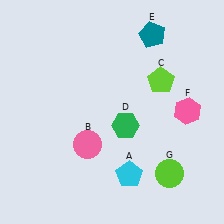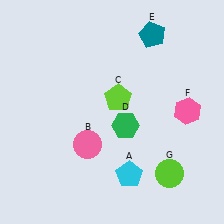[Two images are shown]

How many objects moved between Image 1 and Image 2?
1 object moved between the two images.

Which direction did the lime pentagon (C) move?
The lime pentagon (C) moved left.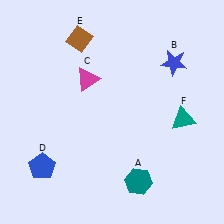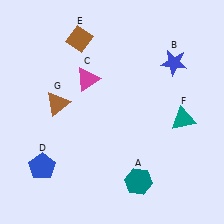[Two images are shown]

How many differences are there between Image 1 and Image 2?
There is 1 difference between the two images.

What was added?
A brown triangle (G) was added in Image 2.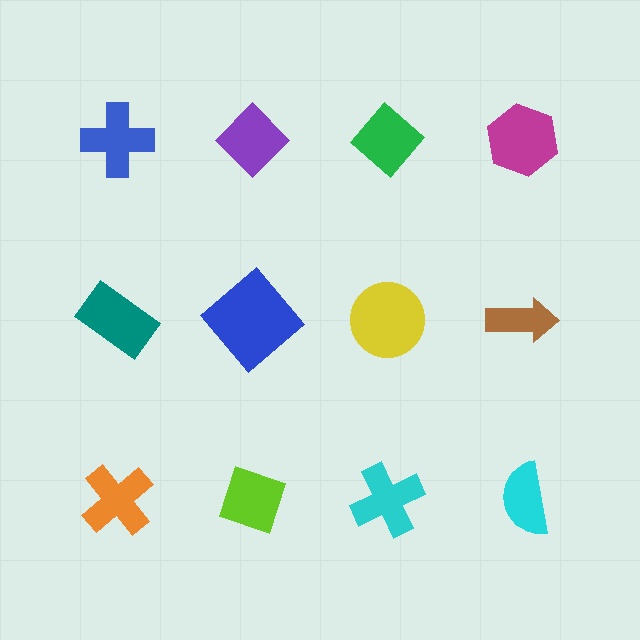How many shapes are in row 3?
4 shapes.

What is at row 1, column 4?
A magenta hexagon.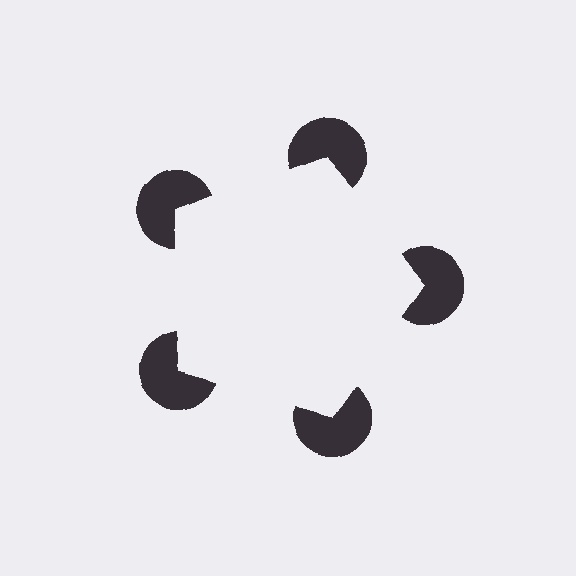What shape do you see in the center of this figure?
An illusory pentagon — its edges are inferred from the aligned wedge cuts in the pac-man discs, not physically drawn.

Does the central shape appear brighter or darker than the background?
It typically appears slightly brighter than the background, even though no actual brightness change is drawn.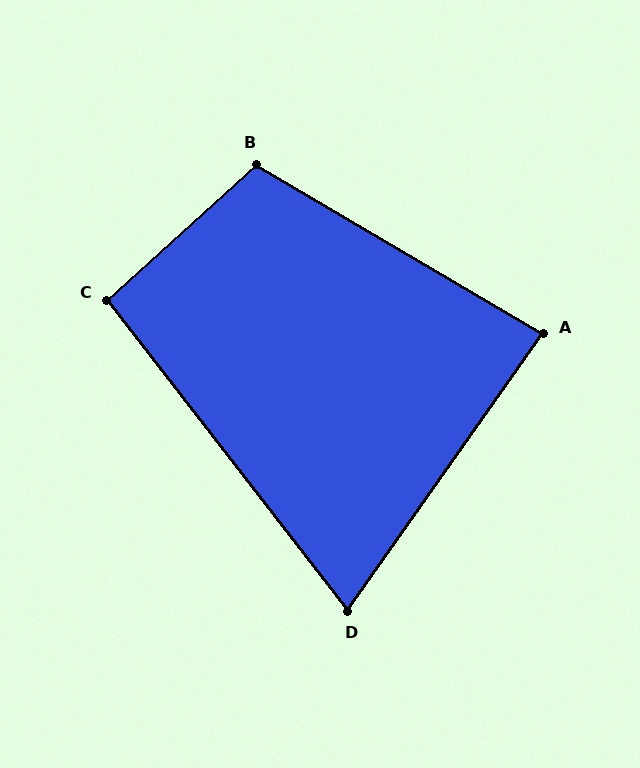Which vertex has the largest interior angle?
B, at approximately 107 degrees.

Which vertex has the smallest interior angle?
D, at approximately 73 degrees.